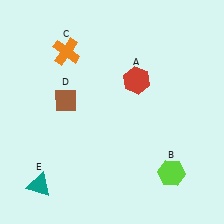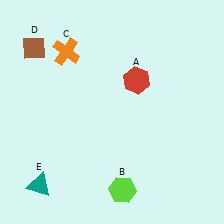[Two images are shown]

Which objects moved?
The objects that moved are: the lime hexagon (B), the brown diamond (D).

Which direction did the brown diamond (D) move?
The brown diamond (D) moved up.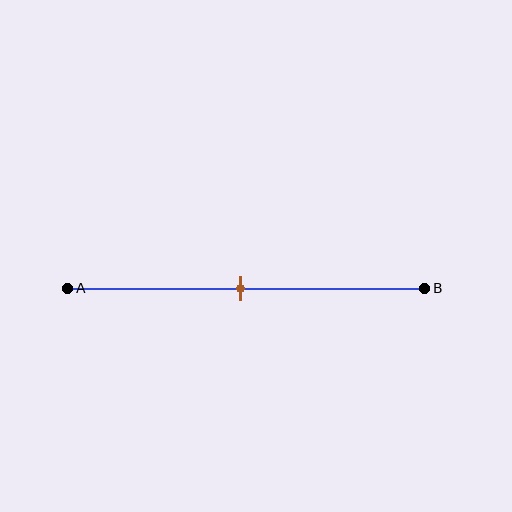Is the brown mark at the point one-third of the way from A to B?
No, the mark is at about 50% from A, not at the 33% one-third point.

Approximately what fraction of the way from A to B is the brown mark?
The brown mark is approximately 50% of the way from A to B.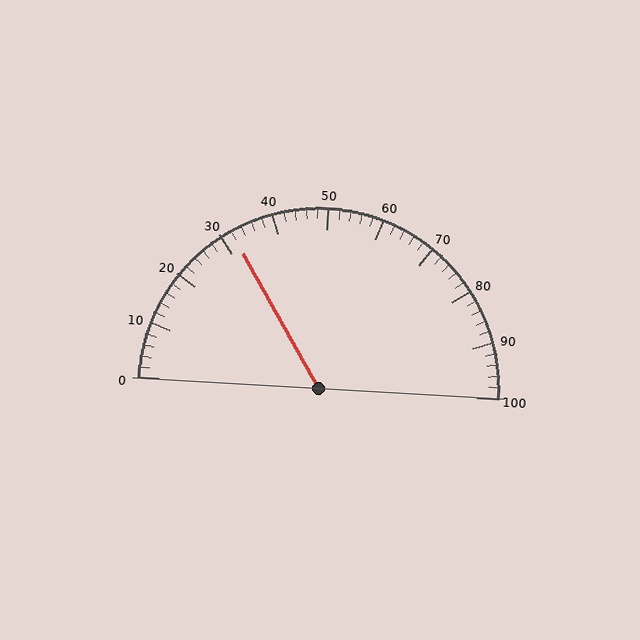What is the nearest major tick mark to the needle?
The nearest major tick mark is 30.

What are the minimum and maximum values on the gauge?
The gauge ranges from 0 to 100.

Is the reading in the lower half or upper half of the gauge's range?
The reading is in the lower half of the range (0 to 100).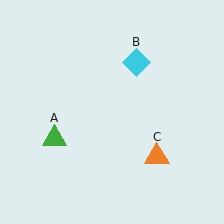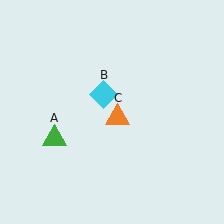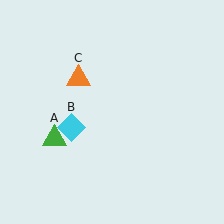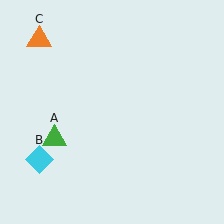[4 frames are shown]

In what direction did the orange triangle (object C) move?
The orange triangle (object C) moved up and to the left.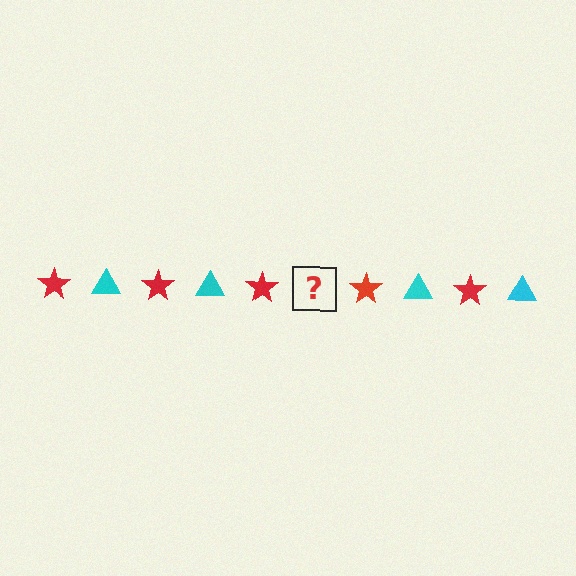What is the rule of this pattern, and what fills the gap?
The rule is that the pattern alternates between red star and cyan triangle. The gap should be filled with a cyan triangle.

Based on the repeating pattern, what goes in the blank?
The blank should be a cyan triangle.